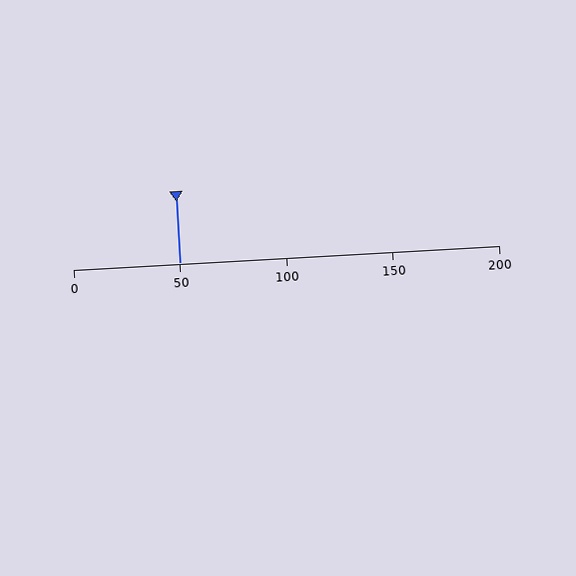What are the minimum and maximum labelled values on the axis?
The axis runs from 0 to 200.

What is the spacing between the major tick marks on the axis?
The major ticks are spaced 50 apart.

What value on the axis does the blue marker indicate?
The marker indicates approximately 50.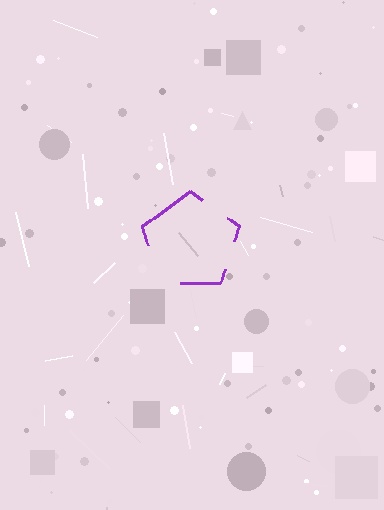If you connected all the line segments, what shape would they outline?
They would outline a pentagon.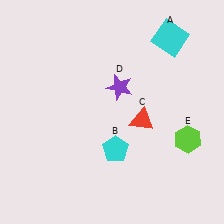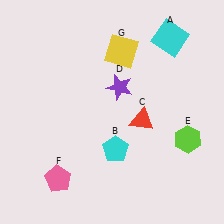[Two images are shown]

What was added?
A pink pentagon (F), a yellow square (G) were added in Image 2.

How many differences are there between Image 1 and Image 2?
There are 2 differences between the two images.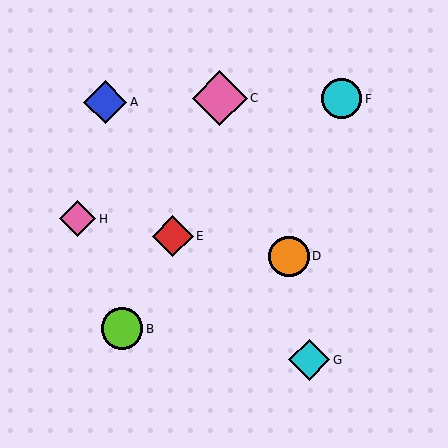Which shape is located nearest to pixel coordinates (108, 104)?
The blue diamond (labeled A) at (105, 102) is nearest to that location.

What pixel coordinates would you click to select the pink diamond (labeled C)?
Click at (220, 98) to select the pink diamond C.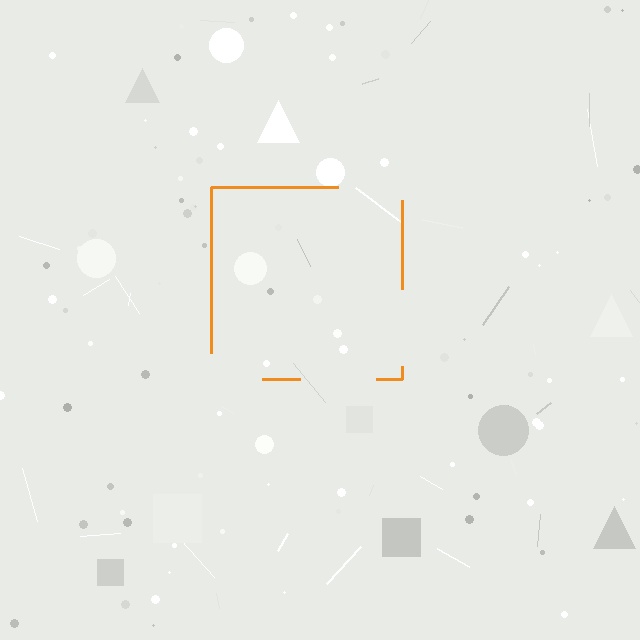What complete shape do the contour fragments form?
The contour fragments form a square.